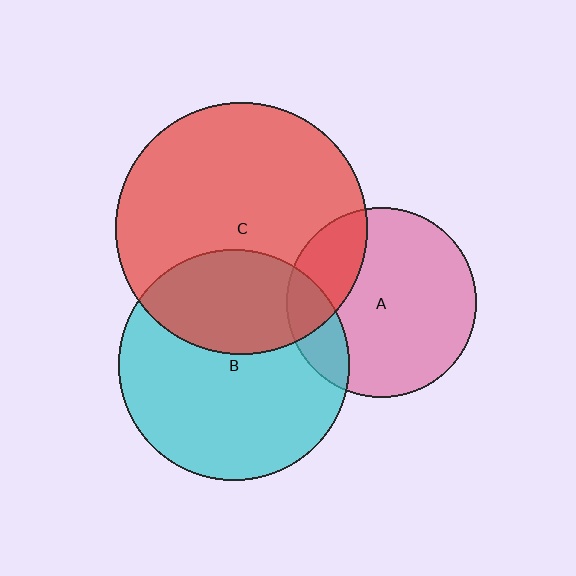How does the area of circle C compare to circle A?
Approximately 1.8 times.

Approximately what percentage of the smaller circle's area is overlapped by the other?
Approximately 25%.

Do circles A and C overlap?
Yes.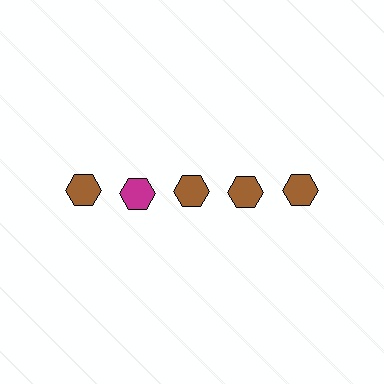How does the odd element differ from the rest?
It has a different color: magenta instead of brown.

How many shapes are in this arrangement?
There are 5 shapes arranged in a grid pattern.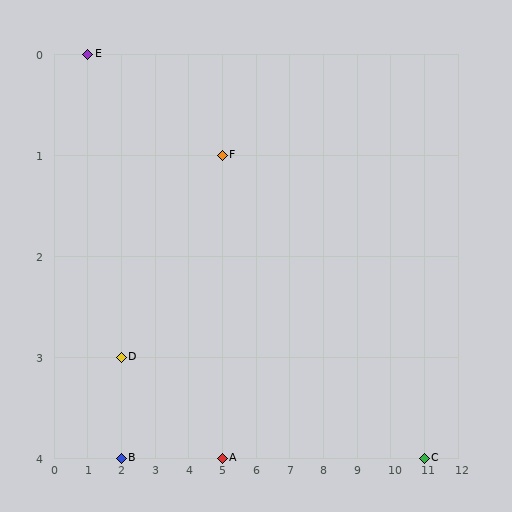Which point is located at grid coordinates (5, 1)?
Point F is at (5, 1).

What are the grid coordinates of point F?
Point F is at grid coordinates (5, 1).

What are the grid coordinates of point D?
Point D is at grid coordinates (2, 3).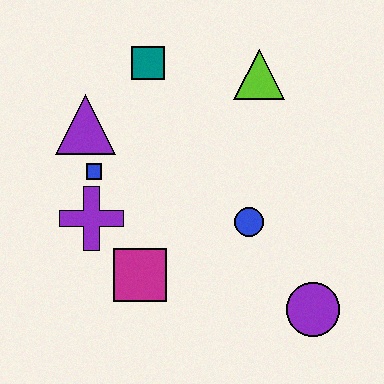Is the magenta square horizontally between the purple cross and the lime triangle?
Yes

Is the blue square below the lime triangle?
Yes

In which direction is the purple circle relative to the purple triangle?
The purple circle is to the right of the purple triangle.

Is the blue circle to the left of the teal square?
No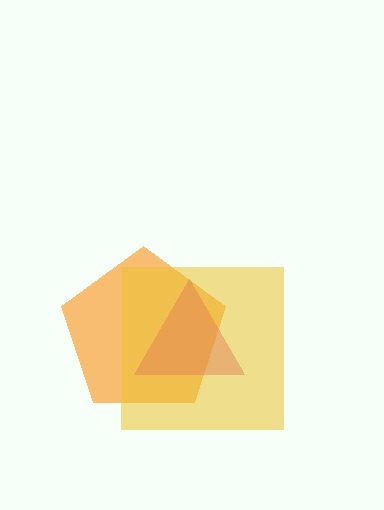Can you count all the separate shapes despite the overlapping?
Yes, there are 3 separate shapes.